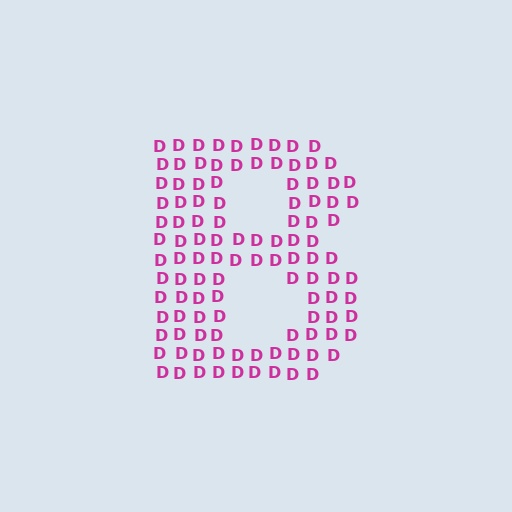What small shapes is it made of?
It is made of small letter D's.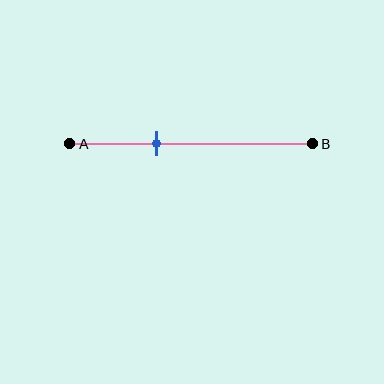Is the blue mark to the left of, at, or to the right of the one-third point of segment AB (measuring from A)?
The blue mark is approximately at the one-third point of segment AB.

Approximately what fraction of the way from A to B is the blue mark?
The blue mark is approximately 35% of the way from A to B.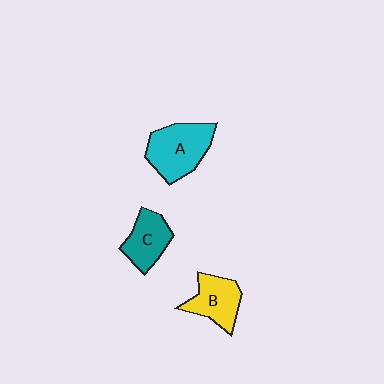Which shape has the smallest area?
Shape C (teal).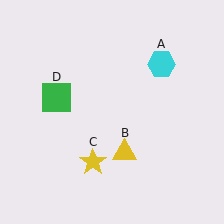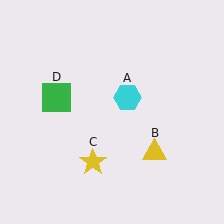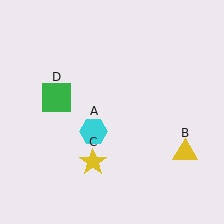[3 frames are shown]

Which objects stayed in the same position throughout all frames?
Yellow star (object C) and green square (object D) remained stationary.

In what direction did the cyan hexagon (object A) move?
The cyan hexagon (object A) moved down and to the left.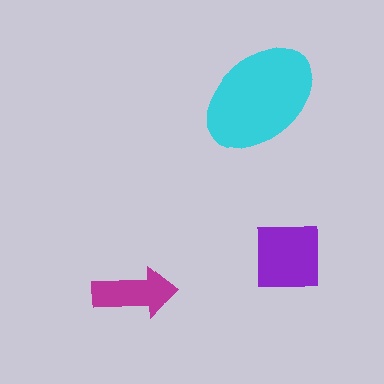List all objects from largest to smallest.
The cyan ellipse, the purple square, the magenta arrow.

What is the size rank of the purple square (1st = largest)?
2nd.